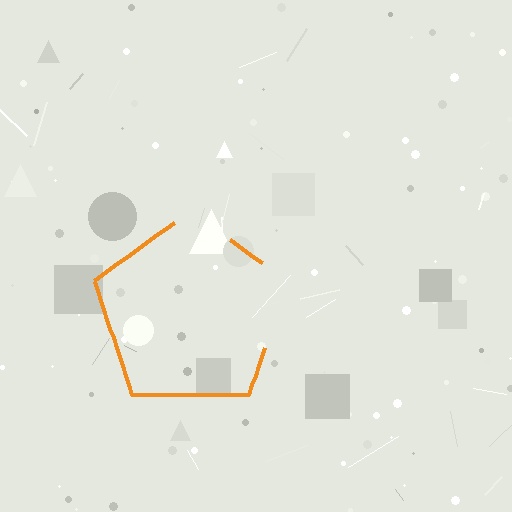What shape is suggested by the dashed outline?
The dashed outline suggests a pentagon.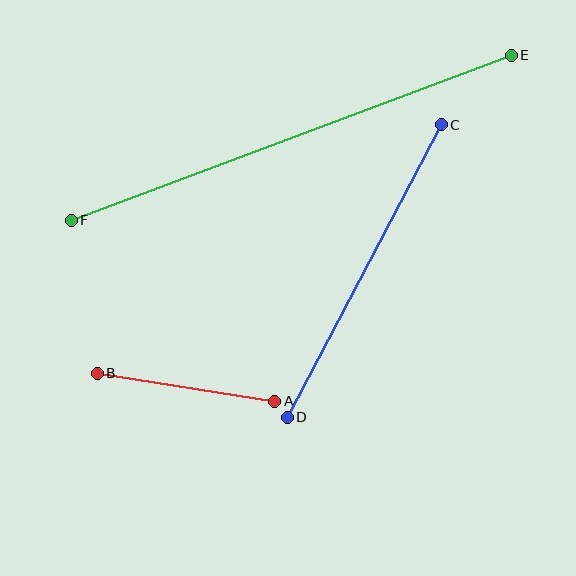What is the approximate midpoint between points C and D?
The midpoint is at approximately (364, 271) pixels.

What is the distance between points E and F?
The distance is approximately 470 pixels.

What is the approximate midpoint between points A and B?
The midpoint is at approximately (186, 387) pixels.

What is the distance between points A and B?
The distance is approximately 180 pixels.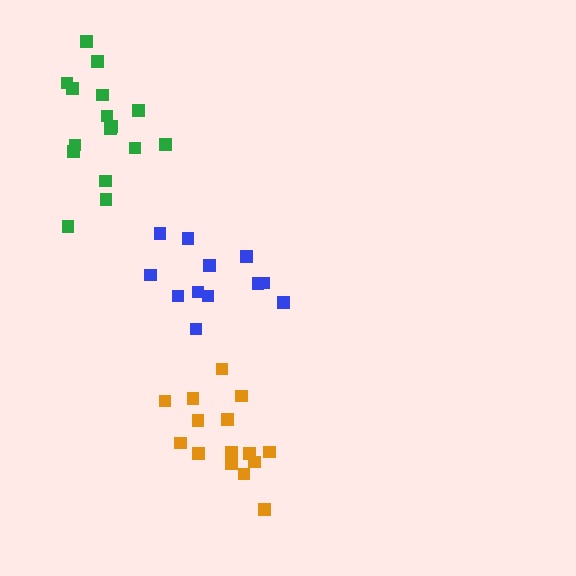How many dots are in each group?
Group 1: 12 dots, Group 2: 16 dots, Group 3: 15 dots (43 total).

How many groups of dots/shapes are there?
There are 3 groups.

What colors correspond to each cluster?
The clusters are colored: blue, green, orange.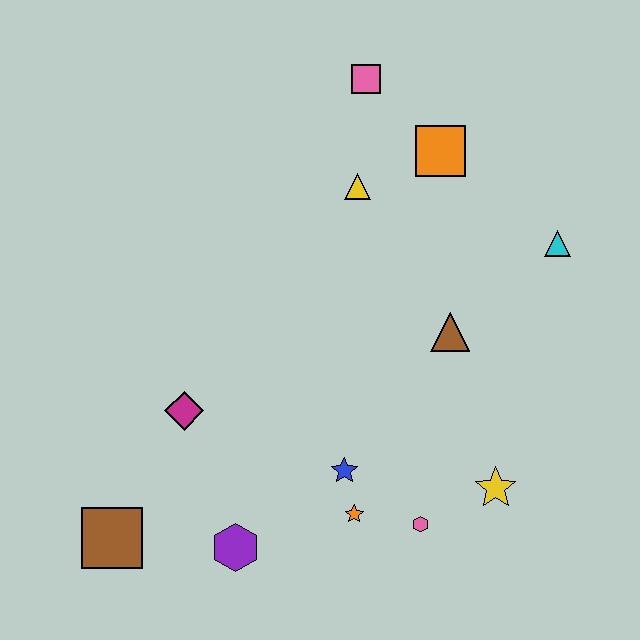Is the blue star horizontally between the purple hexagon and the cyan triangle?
Yes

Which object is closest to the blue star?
The orange star is closest to the blue star.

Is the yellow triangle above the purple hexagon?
Yes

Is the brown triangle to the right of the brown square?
Yes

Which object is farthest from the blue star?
The pink square is farthest from the blue star.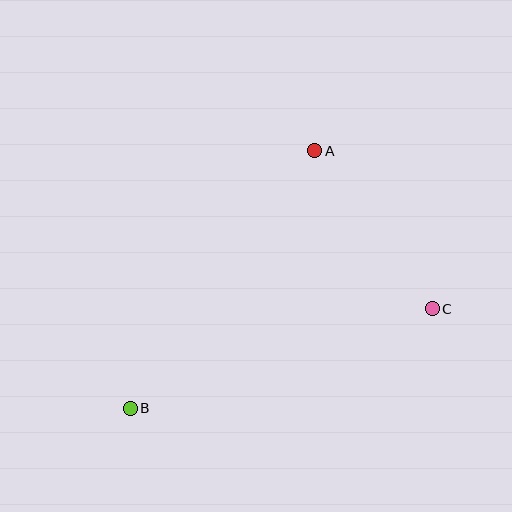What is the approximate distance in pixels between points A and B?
The distance between A and B is approximately 317 pixels.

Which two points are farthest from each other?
Points B and C are farthest from each other.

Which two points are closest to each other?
Points A and C are closest to each other.